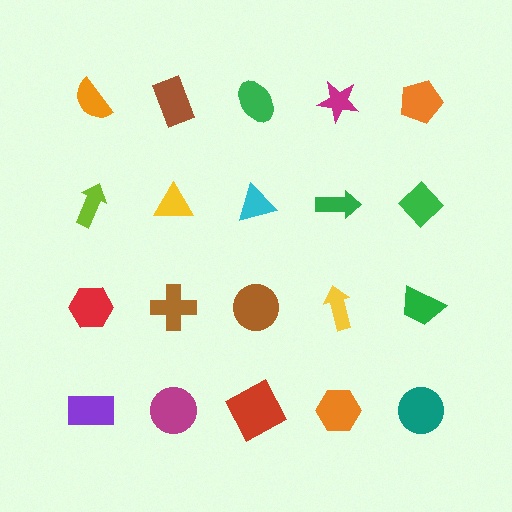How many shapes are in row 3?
5 shapes.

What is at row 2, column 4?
A green arrow.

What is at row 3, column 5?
A green trapezoid.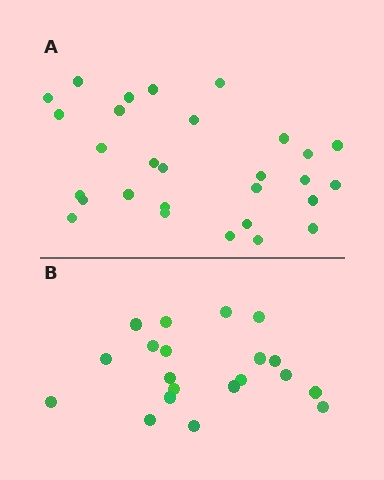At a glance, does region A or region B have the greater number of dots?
Region A (the top region) has more dots.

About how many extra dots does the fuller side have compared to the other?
Region A has roughly 8 or so more dots than region B.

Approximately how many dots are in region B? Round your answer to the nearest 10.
About 20 dots.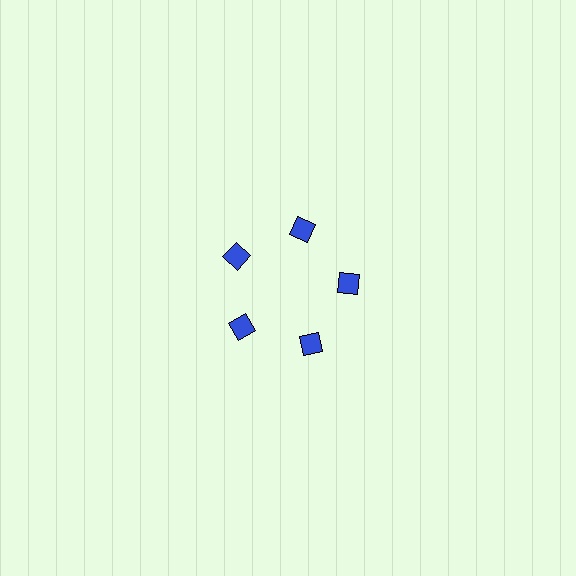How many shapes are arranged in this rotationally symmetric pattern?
There are 5 shapes, arranged in 5 groups of 1.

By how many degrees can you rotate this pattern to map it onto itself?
The pattern maps onto itself every 72 degrees of rotation.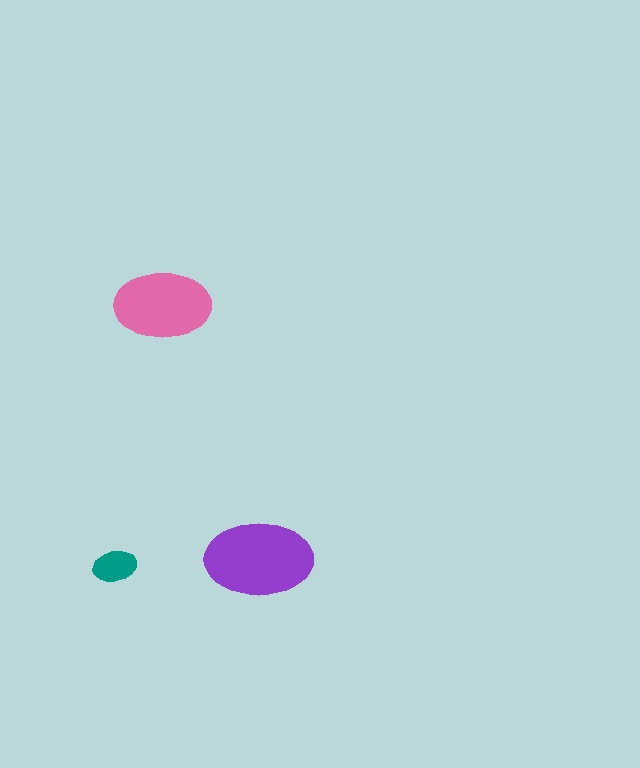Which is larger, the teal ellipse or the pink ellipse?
The pink one.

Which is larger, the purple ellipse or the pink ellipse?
The purple one.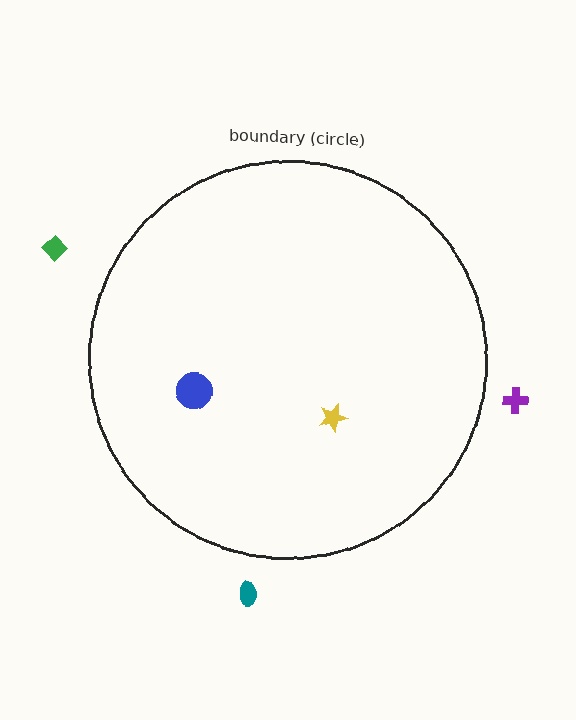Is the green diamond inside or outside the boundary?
Outside.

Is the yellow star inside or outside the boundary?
Inside.